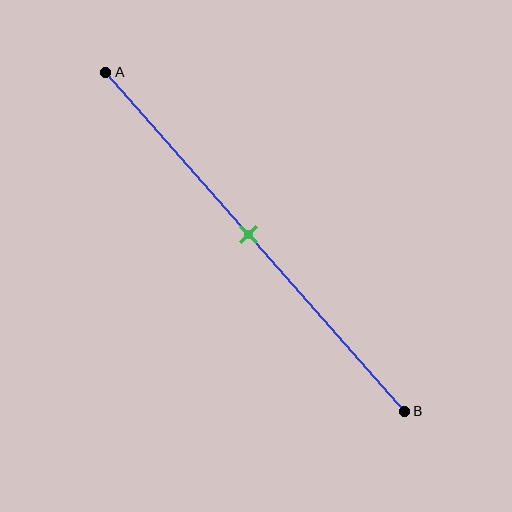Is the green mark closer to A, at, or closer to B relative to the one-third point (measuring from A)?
The green mark is closer to point B than the one-third point of segment AB.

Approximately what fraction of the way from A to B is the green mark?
The green mark is approximately 50% of the way from A to B.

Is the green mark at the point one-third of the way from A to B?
No, the mark is at about 50% from A, not at the 33% one-third point.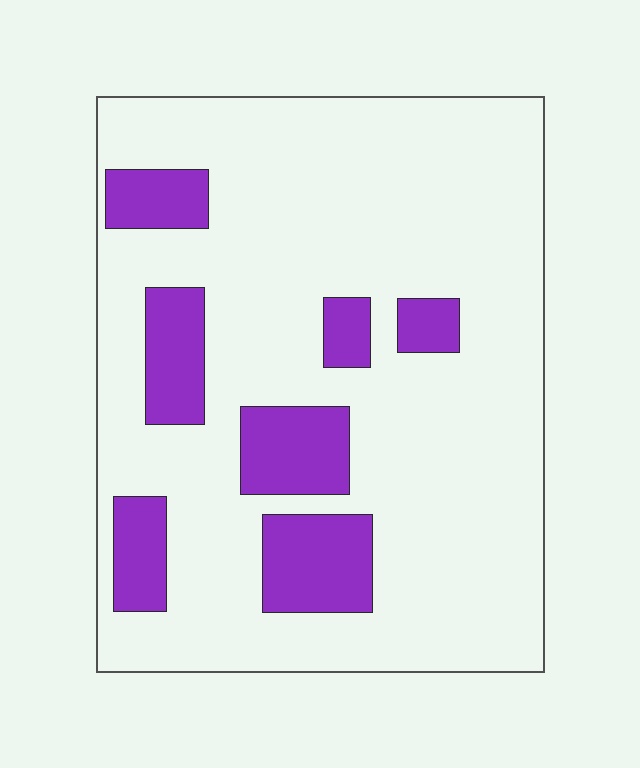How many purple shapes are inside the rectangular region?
7.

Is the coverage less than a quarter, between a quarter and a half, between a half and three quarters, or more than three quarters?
Less than a quarter.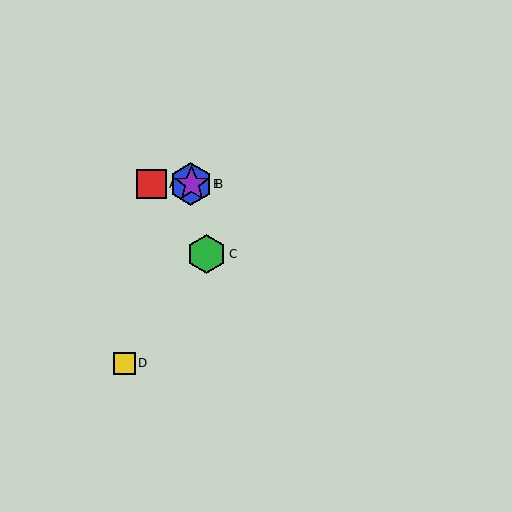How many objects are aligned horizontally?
3 objects (A, B, E) are aligned horizontally.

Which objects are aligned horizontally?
Objects A, B, E are aligned horizontally.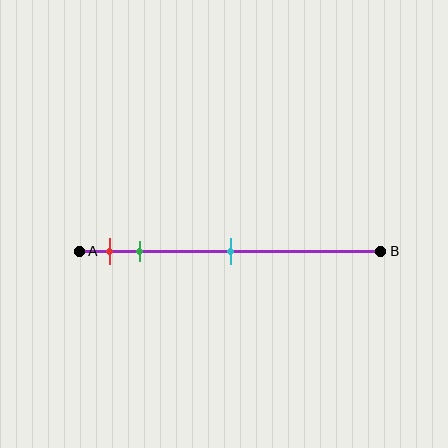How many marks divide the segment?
There are 3 marks dividing the segment.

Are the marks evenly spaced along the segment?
No, the marks are not evenly spaced.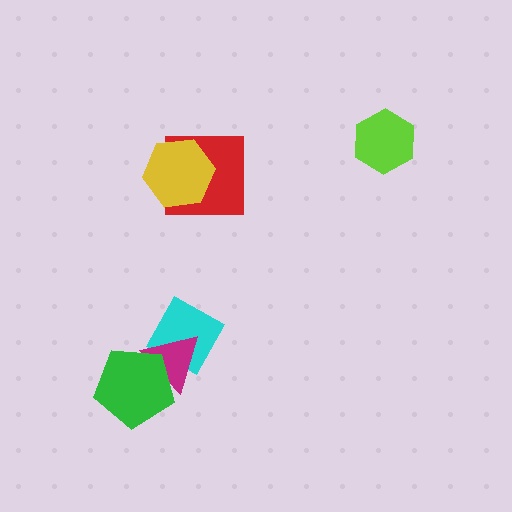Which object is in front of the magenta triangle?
The green pentagon is in front of the magenta triangle.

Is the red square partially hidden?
Yes, it is partially covered by another shape.